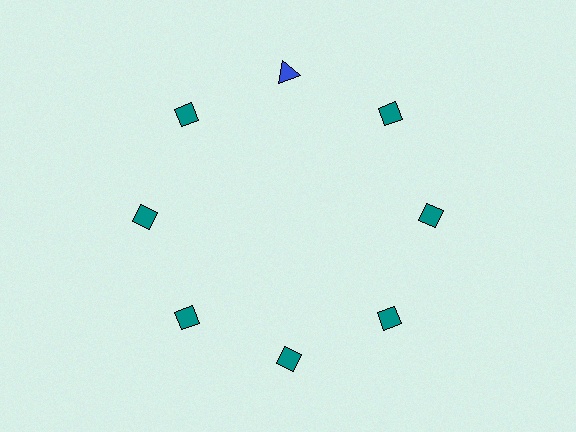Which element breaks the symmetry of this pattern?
The blue triangle at roughly the 12 o'clock position breaks the symmetry. All other shapes are teal diamonds.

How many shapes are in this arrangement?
There are 8 shapes arranged in a ring pattern.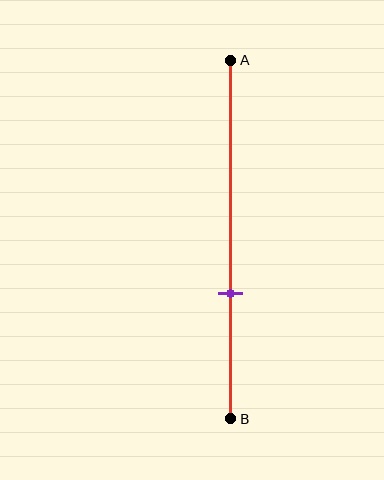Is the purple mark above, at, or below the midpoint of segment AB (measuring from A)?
The purple mark is below the midpoint of segment AB.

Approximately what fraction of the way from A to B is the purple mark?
The purple mark is approximately 65% of the way from A to B.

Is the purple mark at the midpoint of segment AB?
No, the mark is at about 65% from A, not at the 50% midpoint.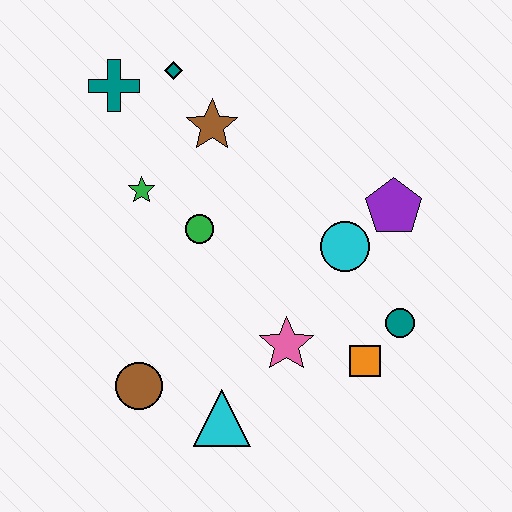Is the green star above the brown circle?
Yes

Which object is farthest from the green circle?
The teal circle is farthest from the green circle.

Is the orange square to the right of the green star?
Yes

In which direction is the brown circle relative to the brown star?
The brown circle is below the brown star.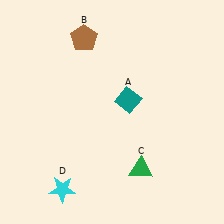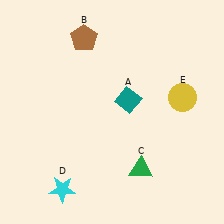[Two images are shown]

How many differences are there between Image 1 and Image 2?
There is 1 difference between the two images.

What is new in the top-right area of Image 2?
A yellow circle (E) was added in the top-right area of Image 2.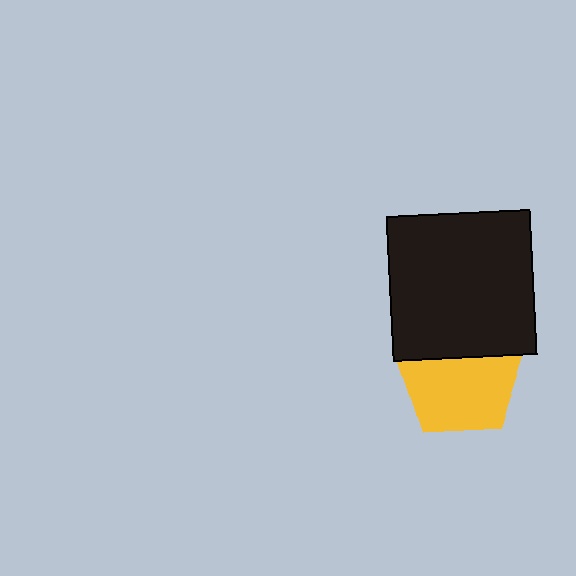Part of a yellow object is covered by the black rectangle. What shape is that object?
It is a pentagon.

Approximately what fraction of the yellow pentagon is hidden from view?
Roughly 31% of the yellow pentagon is hidden behind the black rectangle.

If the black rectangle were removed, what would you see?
You would see the complete yellow pentagon.